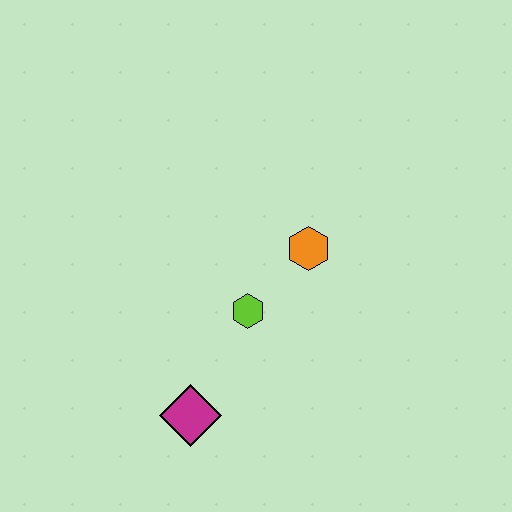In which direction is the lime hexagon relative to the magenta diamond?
The lime hexagon is above the magenta diamond.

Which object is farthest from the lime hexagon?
The magenta diamond is farthest from the lime hexagon.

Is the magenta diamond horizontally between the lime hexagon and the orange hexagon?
No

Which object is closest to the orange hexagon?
The lime hexagon is closest to the orange hexagon.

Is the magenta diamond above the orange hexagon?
No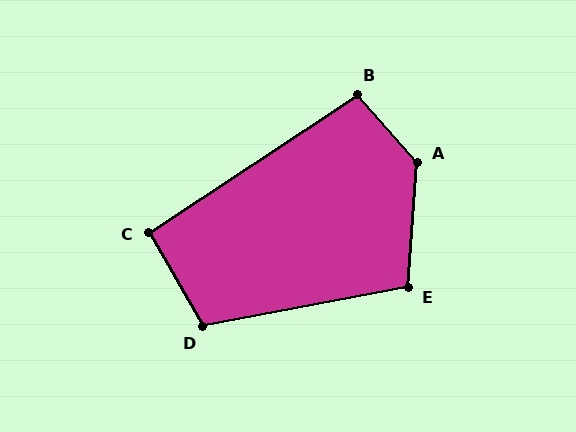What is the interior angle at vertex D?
Approximately 109 degrees (obtuse).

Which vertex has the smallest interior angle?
C, at approximately 94 degrees.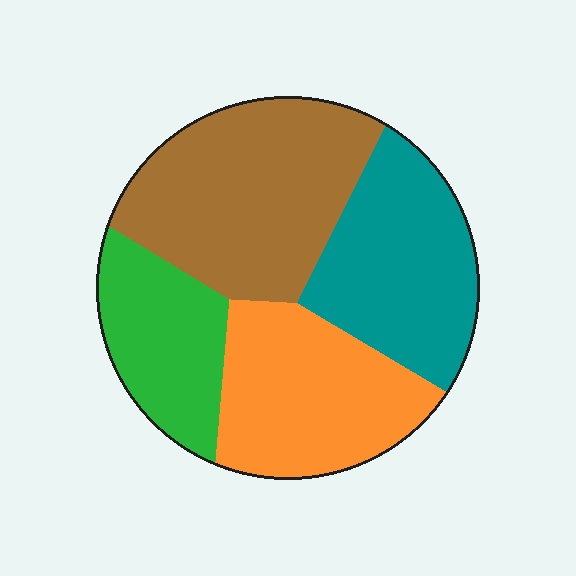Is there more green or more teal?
Teal.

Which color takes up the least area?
Green, at roughly 15%.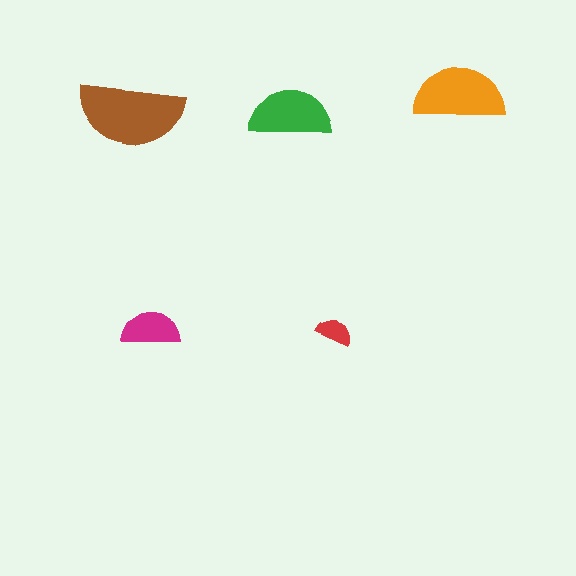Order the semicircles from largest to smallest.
the brown one, the orange one, the green one, the magenta one, the red one.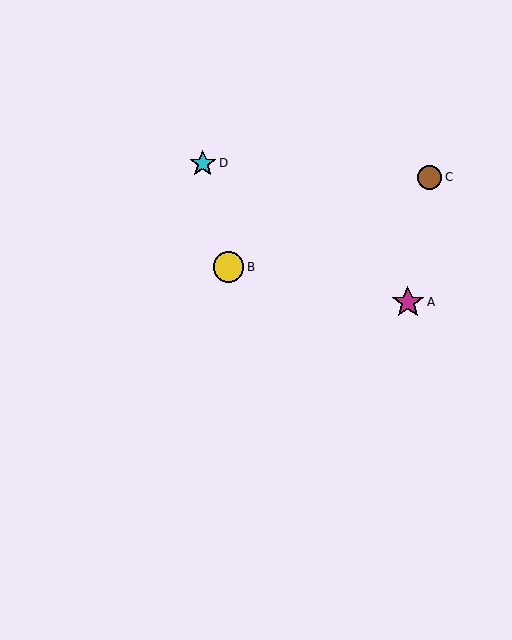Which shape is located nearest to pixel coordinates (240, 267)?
The yellow circle (labeled B) at (229, 267) is nearest to that location.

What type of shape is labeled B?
Shape B is a yellow circle.